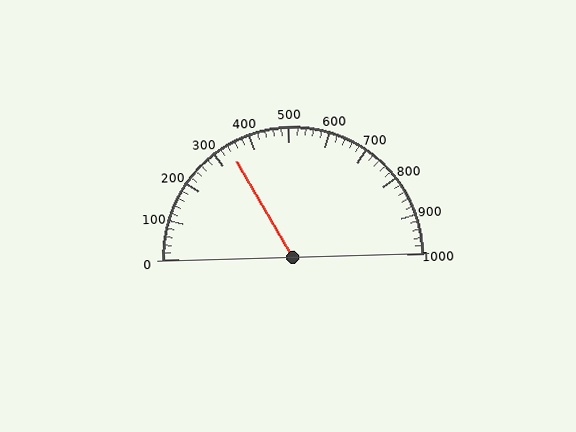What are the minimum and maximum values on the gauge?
The gauge ranges from 0 to 1000.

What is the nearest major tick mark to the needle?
The nearest major tick mark is 300.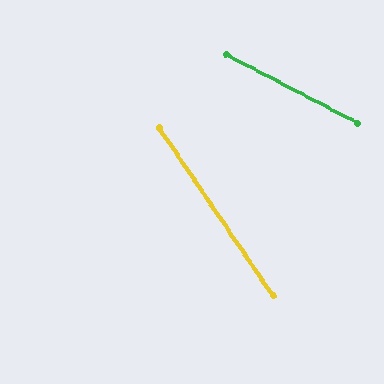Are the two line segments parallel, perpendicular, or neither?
Neither parallel nor perpendicular — they differ by about 28°.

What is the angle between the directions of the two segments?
Approximately 28 degrees.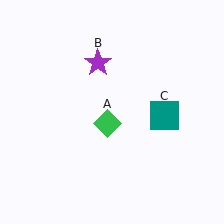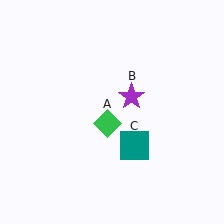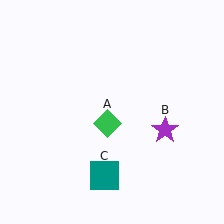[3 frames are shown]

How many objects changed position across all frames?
2 objects changed position: purple star (object B), teal square (object C).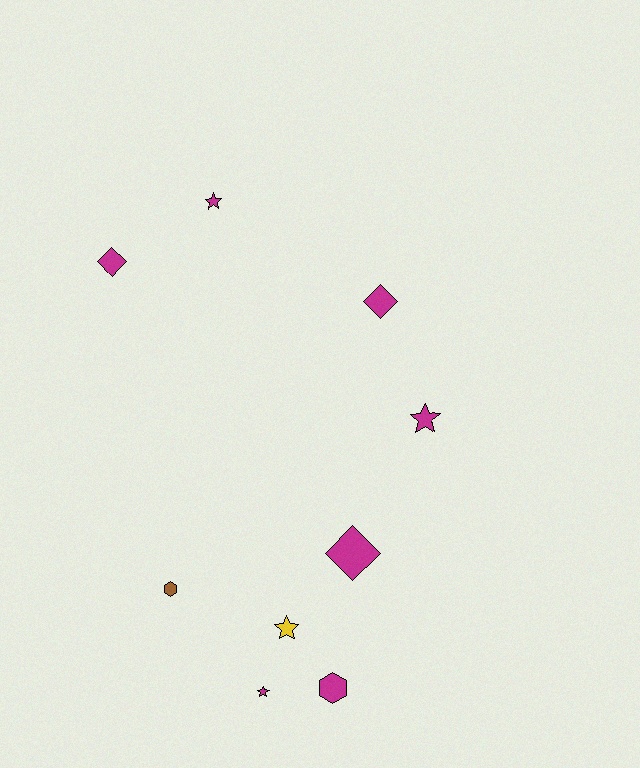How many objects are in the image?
There are 9 objects.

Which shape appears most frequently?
Star, with 4 objects.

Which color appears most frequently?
Magenta, with 7 objects.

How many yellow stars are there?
There is 1 yellow star.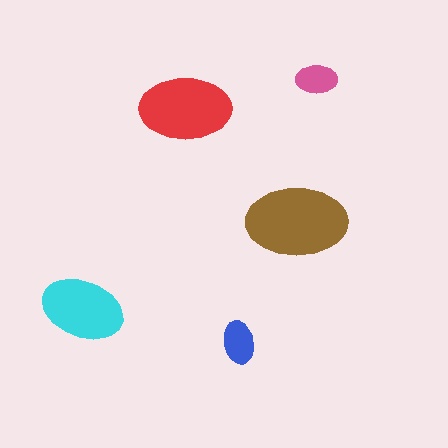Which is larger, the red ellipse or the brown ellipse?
The brown one.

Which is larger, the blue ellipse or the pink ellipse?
The blue one.